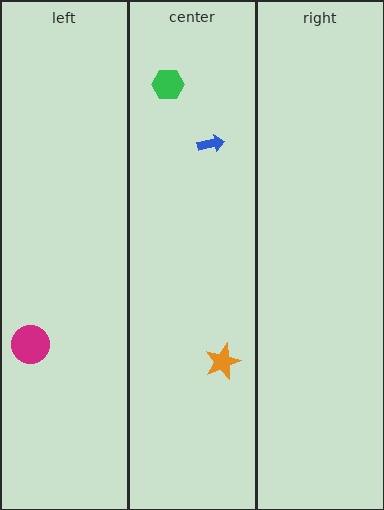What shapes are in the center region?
The blue arrow, the green hexagon, the orange star.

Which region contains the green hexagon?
The center region.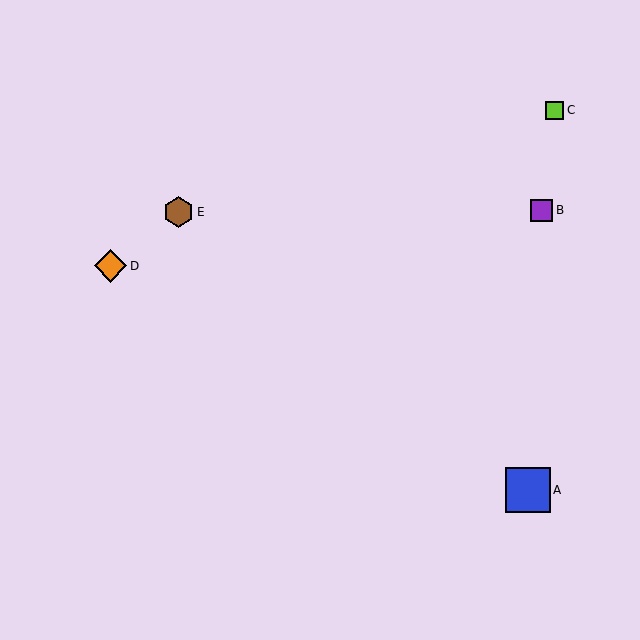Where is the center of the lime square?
The center of the lime square is at (555, 110).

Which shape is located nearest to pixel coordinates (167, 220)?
The brown hexagon (labeled E) at (179, 212) is nearest to that location.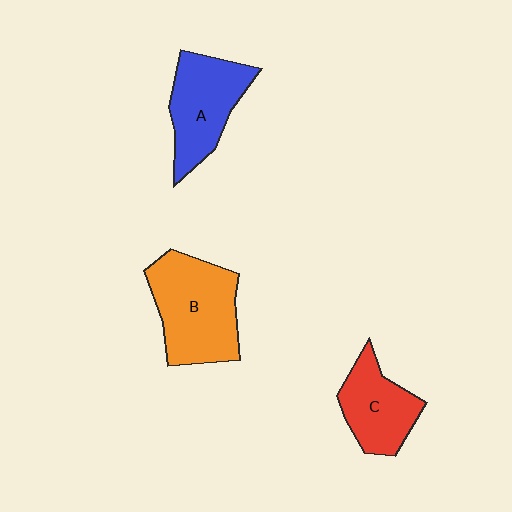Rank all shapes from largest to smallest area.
From largest to smallest: B (orange), A (blue), C (red).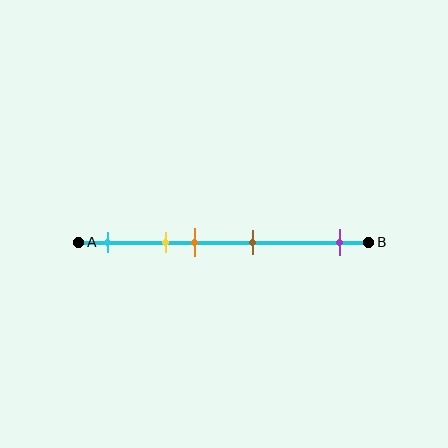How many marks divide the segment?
There are 5 marks dividing the segment.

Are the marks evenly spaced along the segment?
No, the marks are not evenly spaced.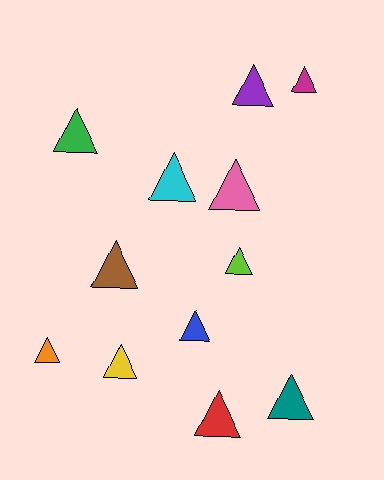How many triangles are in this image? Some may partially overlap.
There are 12 triangles.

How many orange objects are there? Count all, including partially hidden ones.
There is 1 orange object.